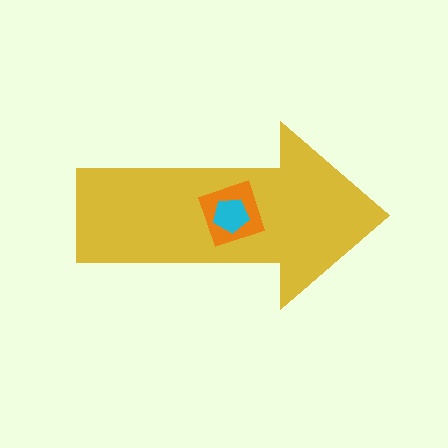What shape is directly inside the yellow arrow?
The orange square.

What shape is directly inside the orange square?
The cyan pentagon.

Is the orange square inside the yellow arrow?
Yes.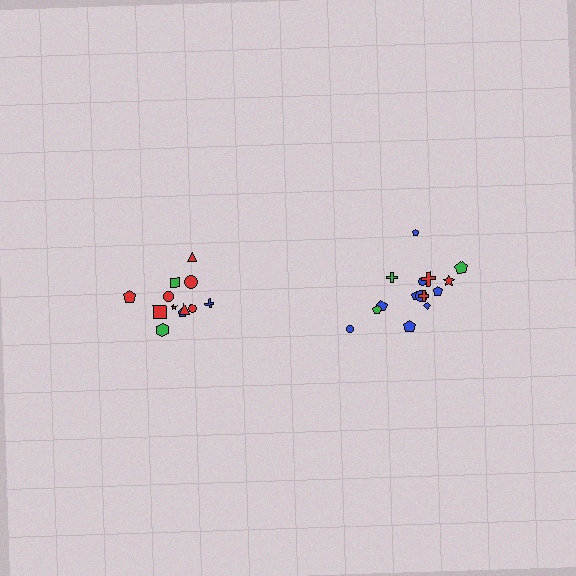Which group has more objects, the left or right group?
The right group.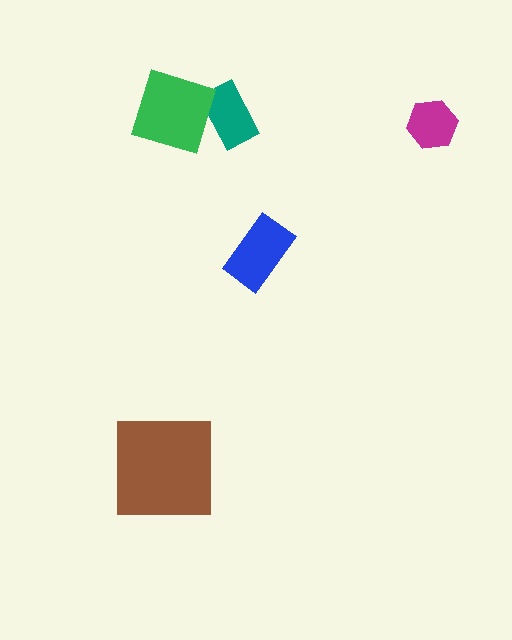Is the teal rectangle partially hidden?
Yes, it is partially covered by another shape.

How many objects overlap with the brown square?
0 objects overlap with the brown square.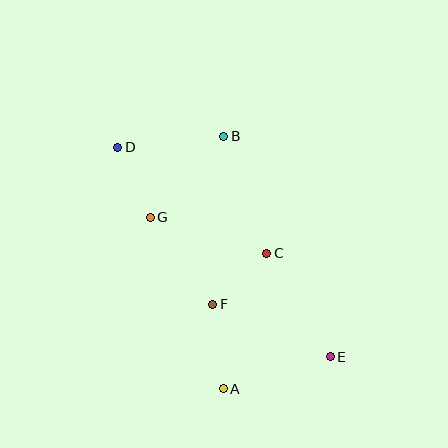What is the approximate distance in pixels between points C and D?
The distance between C and D is approximately 183 pixels.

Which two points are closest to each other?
Points C and F are closest to each other.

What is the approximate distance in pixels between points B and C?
The distance between B and C is approximately 125 pixels.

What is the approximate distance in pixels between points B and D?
The distance between B and D is approximately 107 pixels.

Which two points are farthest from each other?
Points D and E are farthest from each other.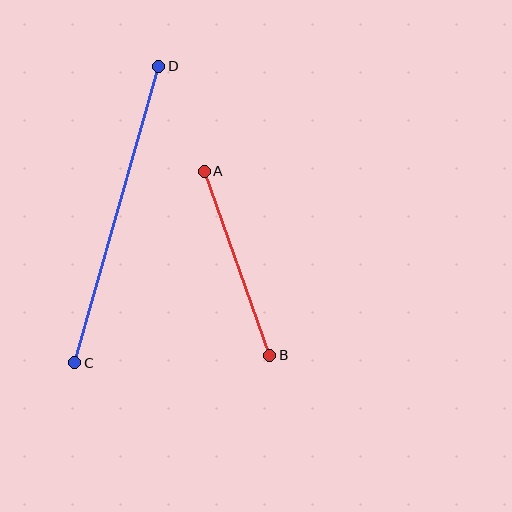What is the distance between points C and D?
The distance is approximately 308 pixels.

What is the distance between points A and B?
The distance is approximately 196 pixels.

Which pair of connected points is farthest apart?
Points C and D are farthest apart.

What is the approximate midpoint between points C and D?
The midpoint is at approximately (117, 215) pixels.